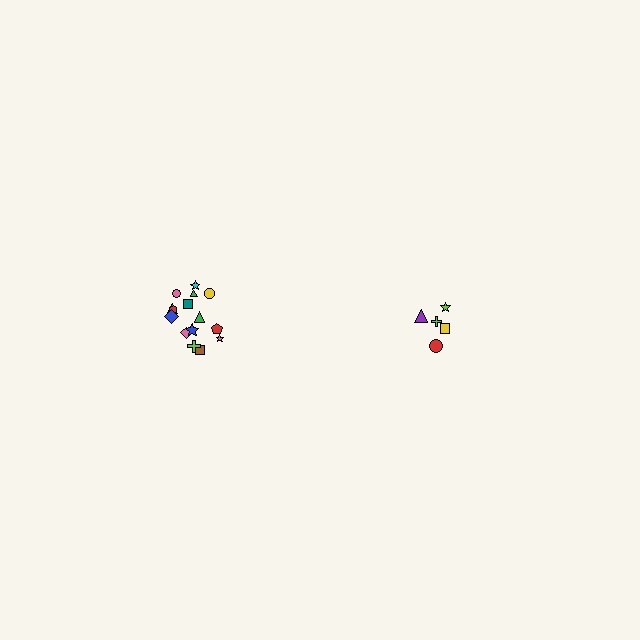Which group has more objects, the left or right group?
The left group.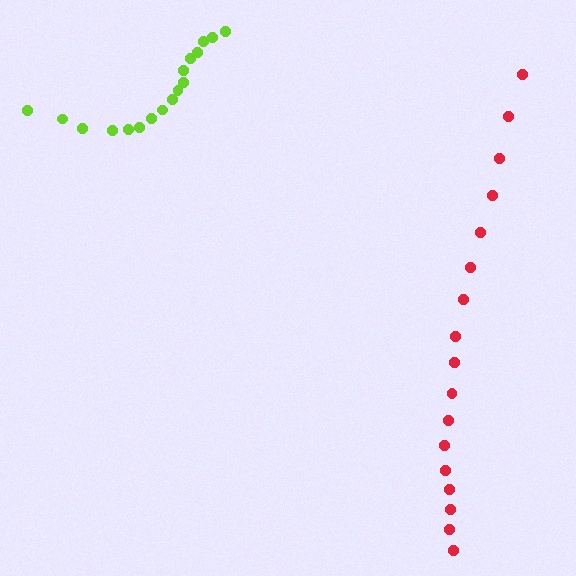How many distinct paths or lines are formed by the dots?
There are 2 distinct paths.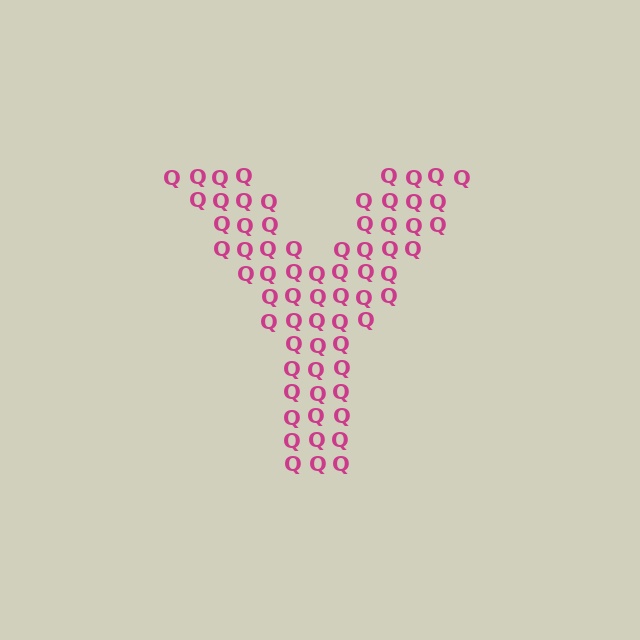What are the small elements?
The small elements are letter Q's.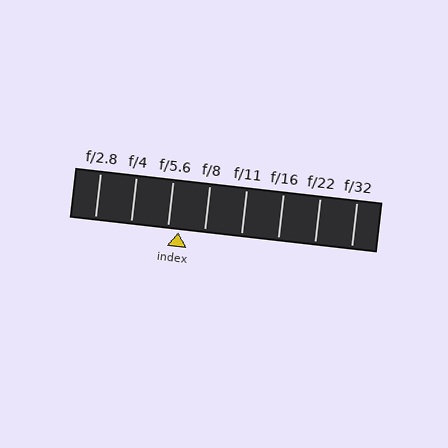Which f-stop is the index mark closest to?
The index mark is closest to f/5.6.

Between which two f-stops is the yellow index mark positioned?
The index mark is between f/5.6 and f/8.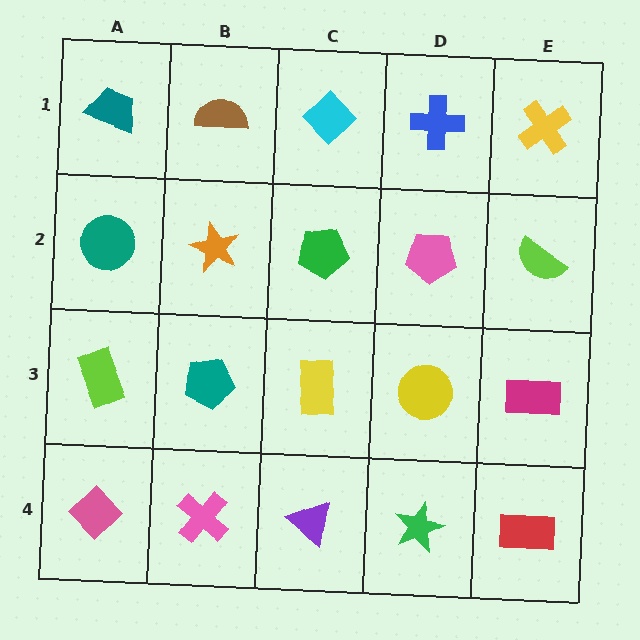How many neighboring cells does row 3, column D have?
4.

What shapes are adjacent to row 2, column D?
A blue cross (row 1, column D), a yellow circle (row 3, column D), a green pentagon (row 2, column C), a lime semicircle (row 2, column E).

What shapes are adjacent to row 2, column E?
A yellow cross (row 1, column E), a magenta rectangle (row 3, column E), a pink pentagon (row 2, column D).